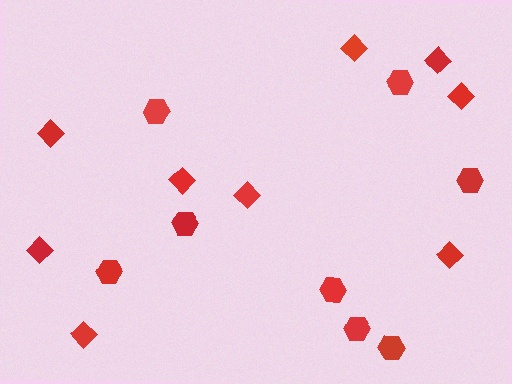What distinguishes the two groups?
There are 2 groups: one group of diamonds (9) and one group of hexagons (8).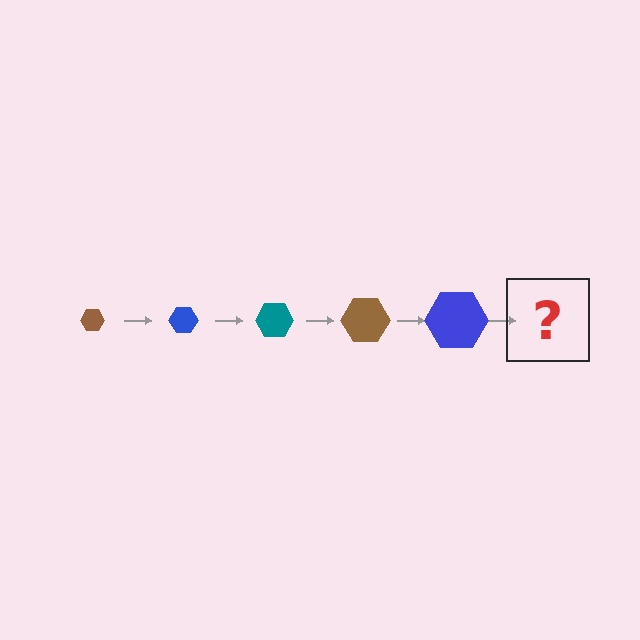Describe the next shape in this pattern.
It should be a teal hexagon, larger than the previous one.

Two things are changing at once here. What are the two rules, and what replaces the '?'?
The two rules are that the hexagon grows larger each step and the color cycles through brown, blue, and teal. The '?' should be a teal hexagon, larger than the previous one.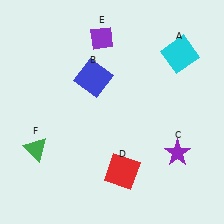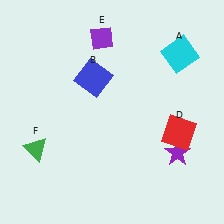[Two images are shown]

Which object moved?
The red square (D) moved right.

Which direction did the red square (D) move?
The red square (D) moved right.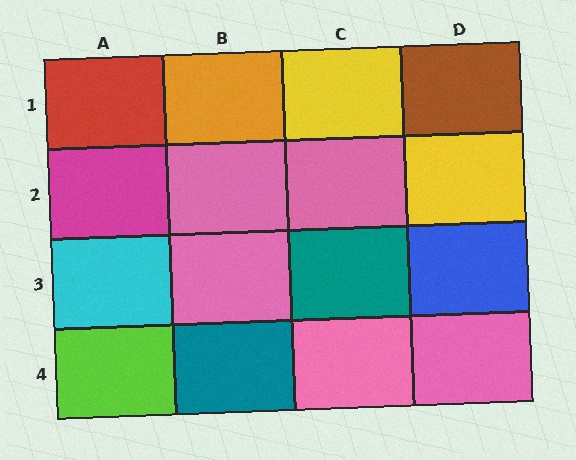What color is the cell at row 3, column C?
Teal.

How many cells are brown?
1 cell is brown.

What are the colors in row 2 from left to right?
Magenta, pink, pink, yellow.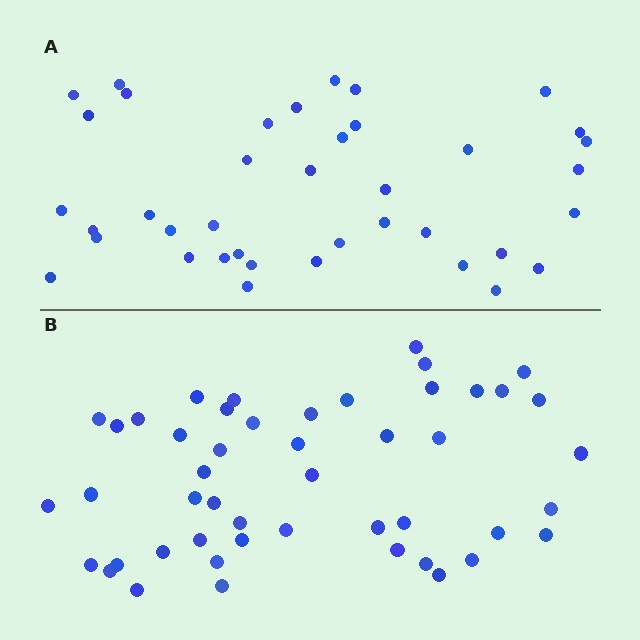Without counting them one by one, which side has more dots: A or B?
Region B (the bottom region) has more dots.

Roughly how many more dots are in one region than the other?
Region B has roughly 8 or so more dots than region A.